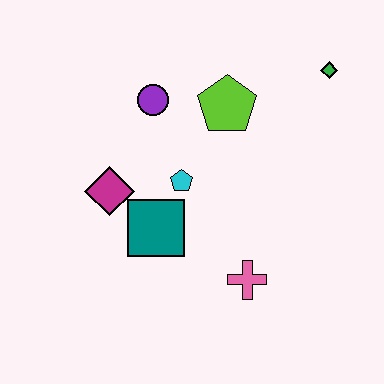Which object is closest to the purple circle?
The lime pentagon is closest to the purple circle.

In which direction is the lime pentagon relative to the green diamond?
The lime pentagon is to the left of the green diamond.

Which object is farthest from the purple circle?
The pink cross is farthest from the purple circle.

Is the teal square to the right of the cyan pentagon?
No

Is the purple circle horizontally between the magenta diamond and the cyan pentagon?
Yes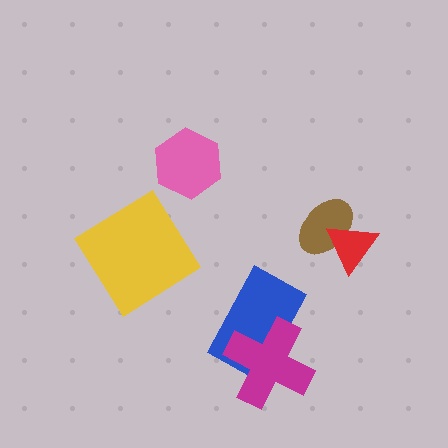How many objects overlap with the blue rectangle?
1 object overlaps with the blue rectangle.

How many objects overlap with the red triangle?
1 object overlaps with the red triangle.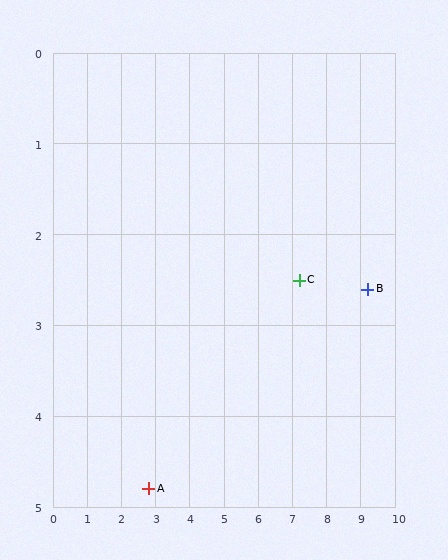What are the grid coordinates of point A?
Point A is at approximately (2.8, 4.8).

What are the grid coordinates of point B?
Point B is at approximately (9.2, 2.6).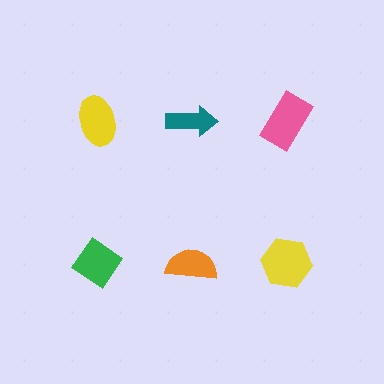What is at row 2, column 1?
A green diamond.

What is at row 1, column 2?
A teal arrow.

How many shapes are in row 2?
3 shapes.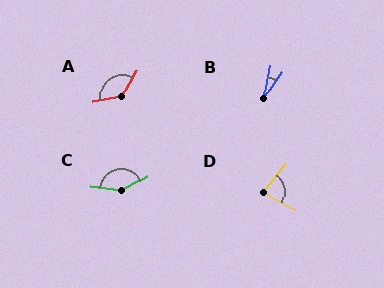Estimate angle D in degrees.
Approximately 79 degrees.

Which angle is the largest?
C, at approximately 145 degrees.